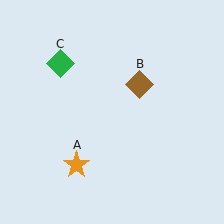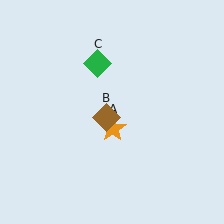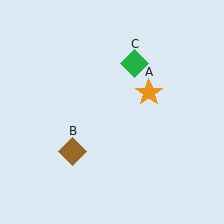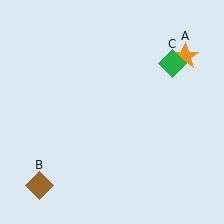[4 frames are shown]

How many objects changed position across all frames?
3 objects changed position: orange star (object A), brown diamond (object B), green diamond (object C).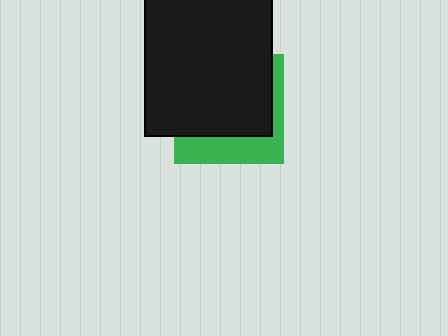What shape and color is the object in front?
The object in front is a black rectangle.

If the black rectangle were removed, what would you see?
You would see the complete green square.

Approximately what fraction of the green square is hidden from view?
Roughly 69% of the green square is hidden behind the black rectangle.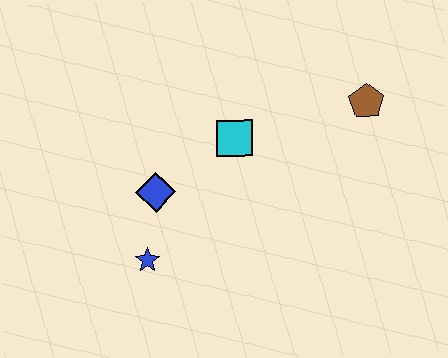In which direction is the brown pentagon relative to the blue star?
The brown pentagon is to the right of the blue star.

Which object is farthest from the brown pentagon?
The blue star is farthest from the brown pentagon.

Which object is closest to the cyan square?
The blue diamond is closest to the cyan square.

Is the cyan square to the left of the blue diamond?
No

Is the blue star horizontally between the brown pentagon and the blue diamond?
No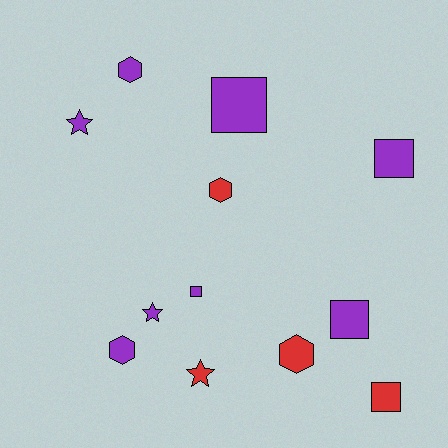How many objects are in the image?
There are 12 objects.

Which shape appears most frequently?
Square, with 5 objects.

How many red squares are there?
There is 1 red square.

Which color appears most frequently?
Purple, with 8 objects.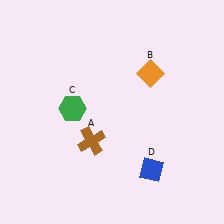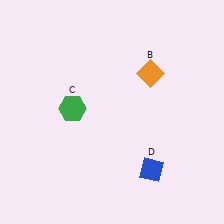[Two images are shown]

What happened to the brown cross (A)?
The brown cross (A) was removed in Image 2. It was in the bottom-left area of Image 1.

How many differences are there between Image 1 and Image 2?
There is 1 difference between the two images.